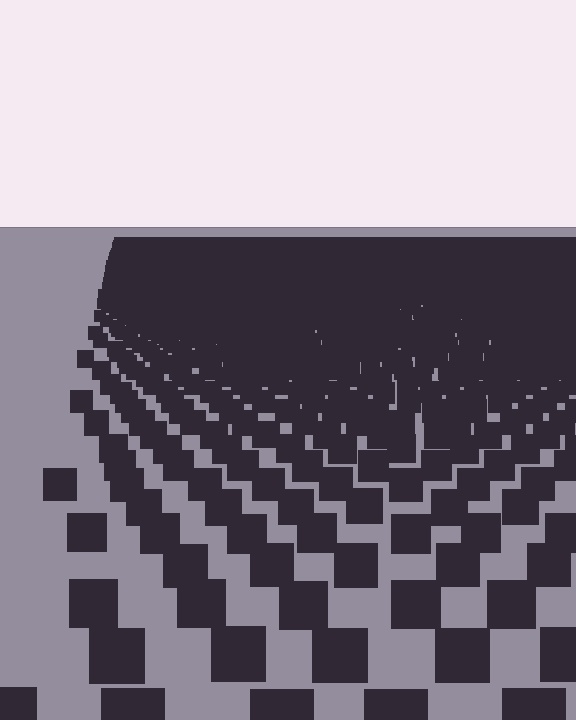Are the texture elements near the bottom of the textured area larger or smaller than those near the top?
Larger. Near the bottom, elements are closer to the viewer and appear at a bigger on-screen size.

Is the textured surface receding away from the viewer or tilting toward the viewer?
The surface is receding away from the viewer. Texture elements get smaller and denser toward the top.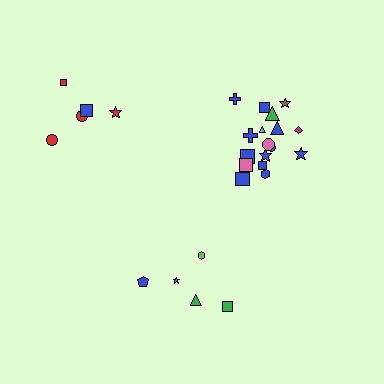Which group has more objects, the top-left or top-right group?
The top-right group.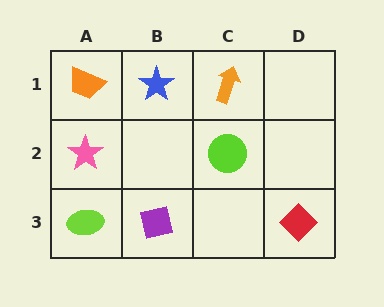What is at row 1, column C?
An orange arrow.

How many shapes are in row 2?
2 shapes.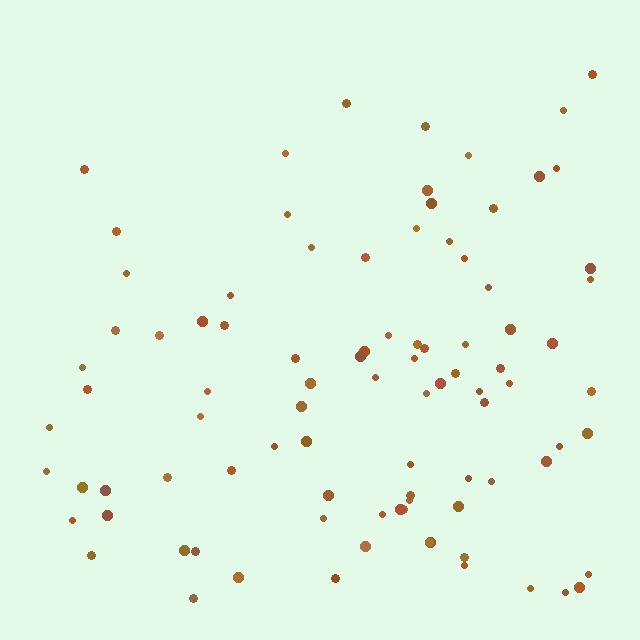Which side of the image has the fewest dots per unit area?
The top.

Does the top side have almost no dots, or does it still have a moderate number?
Still a moderate number, just noticeably fewer than the bottom.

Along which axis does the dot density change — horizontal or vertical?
Vertical.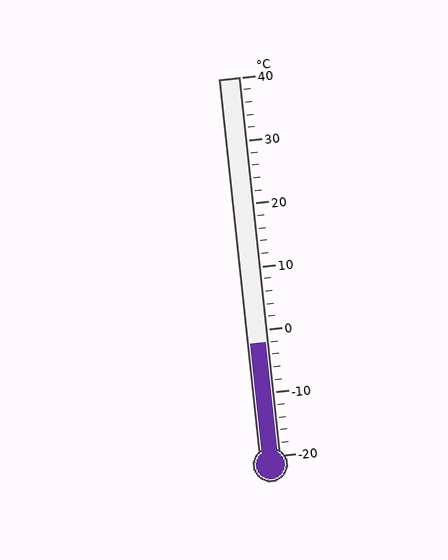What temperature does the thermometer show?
The thermometer shows approximately -2°C.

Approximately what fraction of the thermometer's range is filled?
The thermometer is filled to approximately 30% of its range.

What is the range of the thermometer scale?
The thermometer scale ranges from -20°C to 40°C.